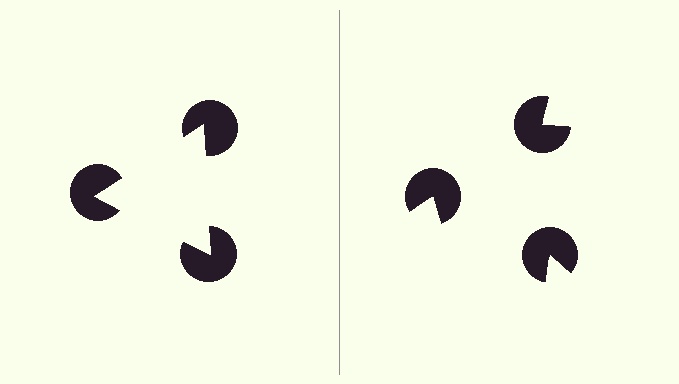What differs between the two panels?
The pac-man discs are positioned identically on both sides; only the wedge orientations differ. On the left they align to a triangle; on the right they are misaligned.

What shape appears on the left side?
An illusory triangle.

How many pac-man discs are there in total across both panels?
6 — 3 on each side.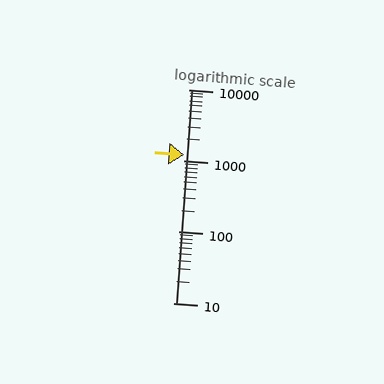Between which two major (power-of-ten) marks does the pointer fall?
The pointer is between 1000 and 10000.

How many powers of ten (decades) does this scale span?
The scale spans 3 decades, from 10 to 10000.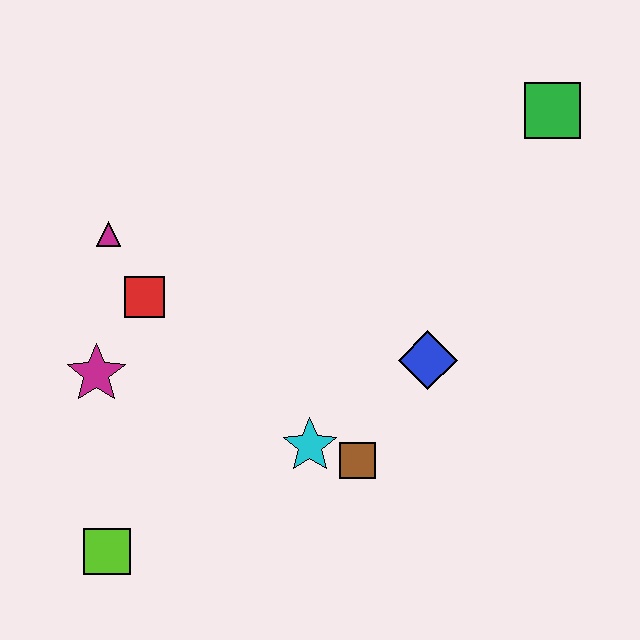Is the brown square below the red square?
Yes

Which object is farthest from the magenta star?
The green square is farthest from the magenta star.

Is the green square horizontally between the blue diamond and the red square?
No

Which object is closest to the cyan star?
The brown square is closest to the cyan star.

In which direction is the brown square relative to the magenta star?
The brown square is to the right of the magenta star.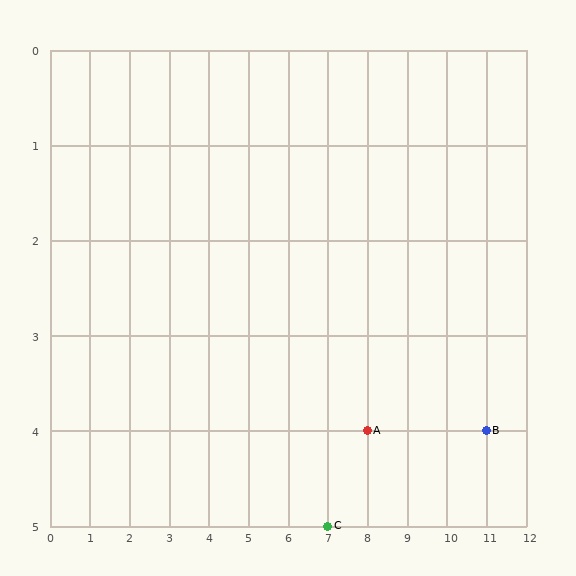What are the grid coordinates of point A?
Point A is at grid coordinates (8, 4).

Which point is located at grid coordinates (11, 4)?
Point B is at (11, 4).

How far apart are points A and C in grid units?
Points A and C are 1 column and 1 row apart (about 1.4 grid units diagonally).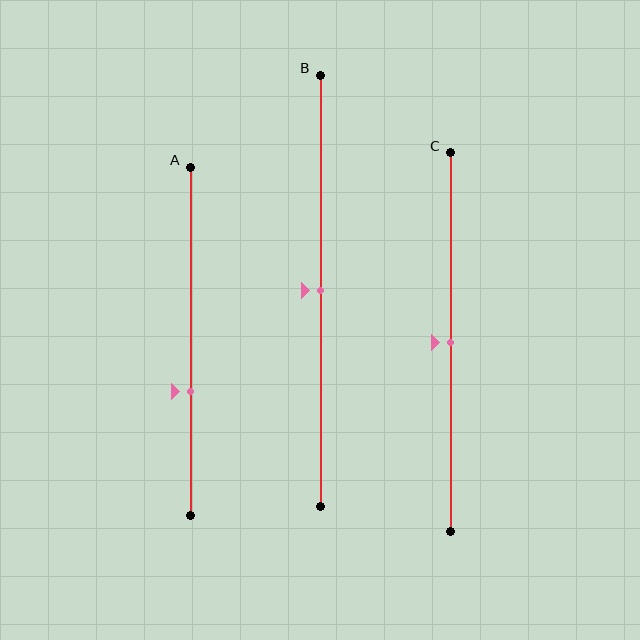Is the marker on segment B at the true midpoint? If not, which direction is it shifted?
Yes, the marker on segment B is at the true midpoint.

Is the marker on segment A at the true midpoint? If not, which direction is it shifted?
No, the marker on segment A is shifted downward by about 14% of the segment length.